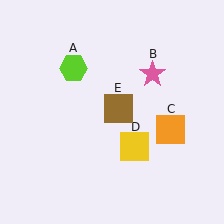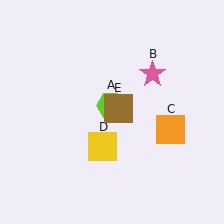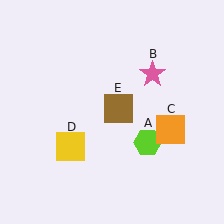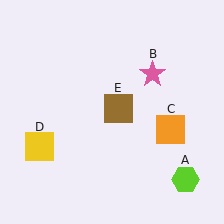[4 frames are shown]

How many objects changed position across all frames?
2 objects changed position: lime hexagon (object A), yellow square (object D).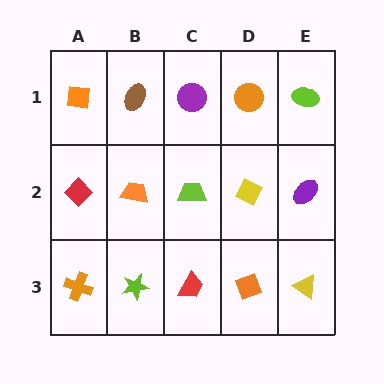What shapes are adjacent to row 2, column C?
A purple circle (row 1, column C), a red trapezoid (row 3, column C), an orange trapezoid (row 2, column B), a yellow diamond (row 2, column D).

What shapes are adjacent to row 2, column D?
An orange circle (row 1, column D), an orange diamond (row 3, column D), a lime trapezoid (row 2, column C), a purple ellipse (row 2, column E).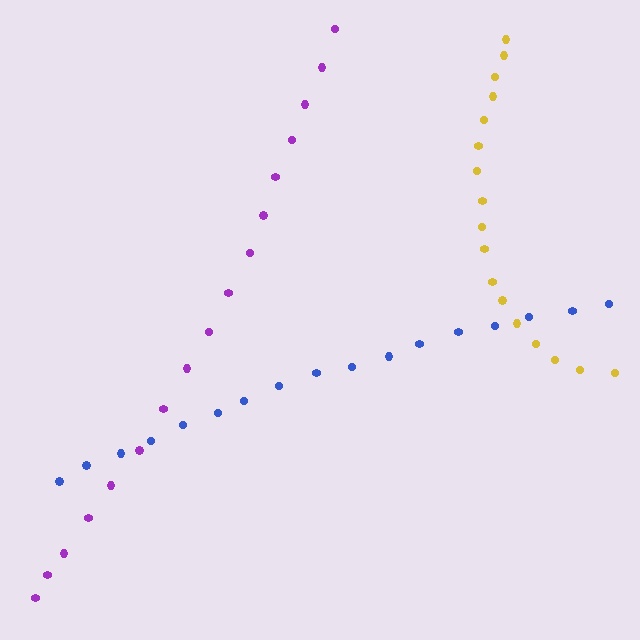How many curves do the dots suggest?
There are 3 distinct paths.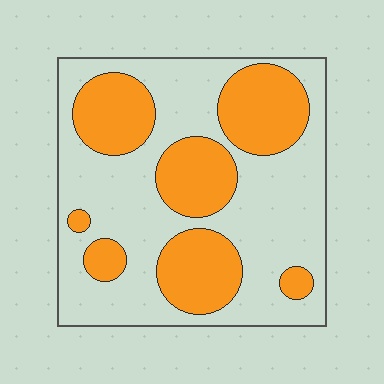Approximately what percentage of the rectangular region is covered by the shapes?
Approximately 35%.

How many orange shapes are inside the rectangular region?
7.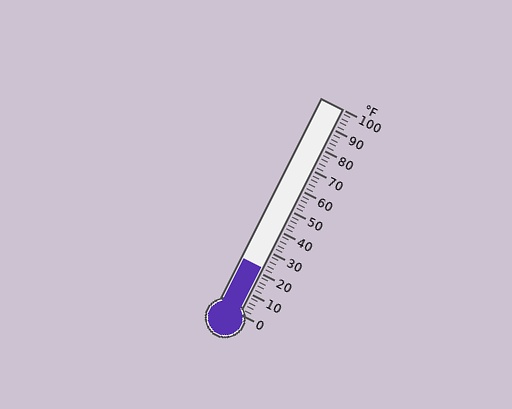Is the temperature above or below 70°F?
The temperature is below 70°F.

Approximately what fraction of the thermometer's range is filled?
The thermometer is filled to approximately 20% of its range.